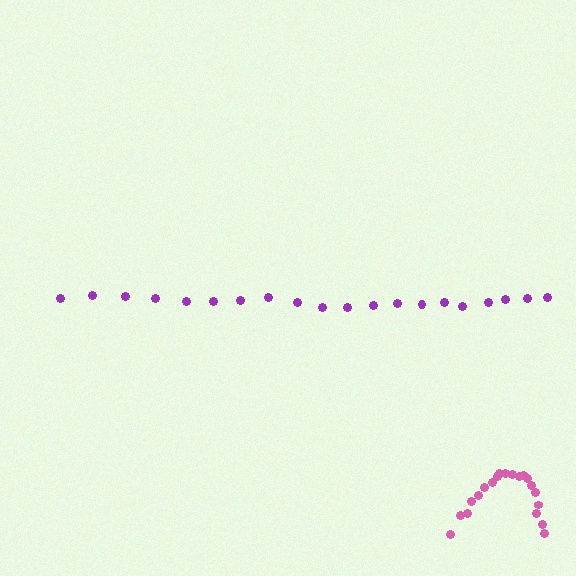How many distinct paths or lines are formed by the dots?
There are 2 distinct paths.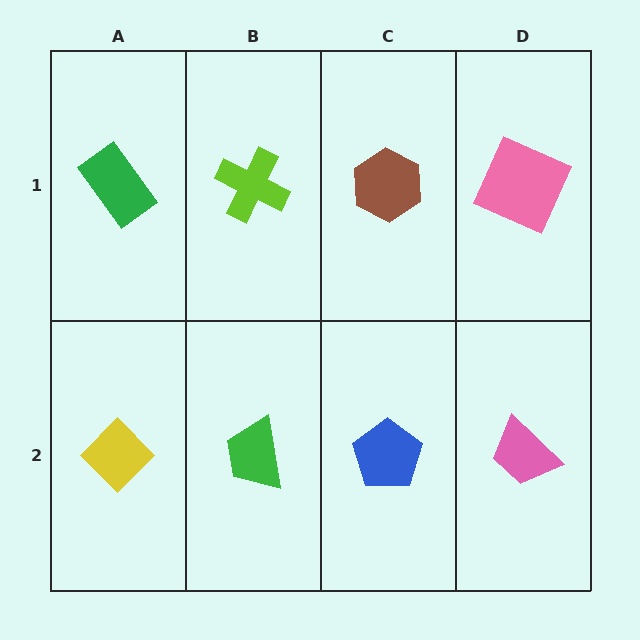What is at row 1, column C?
A brown hexagon.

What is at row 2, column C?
A blue pentagon.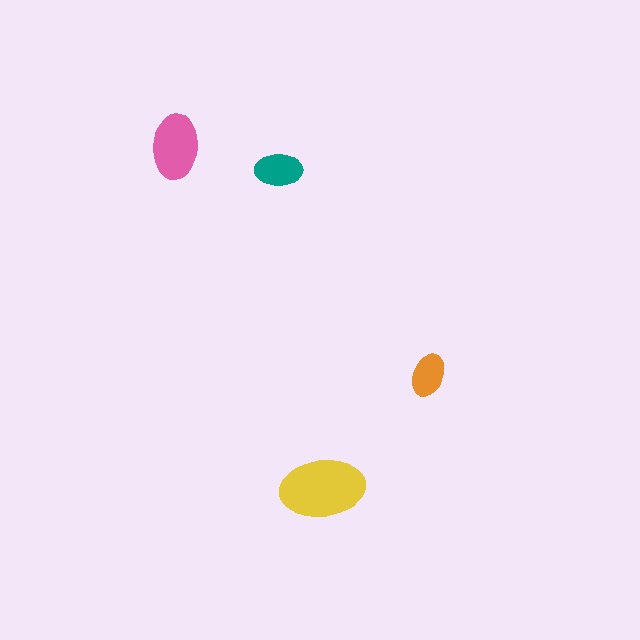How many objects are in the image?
There are 4 objects in the image.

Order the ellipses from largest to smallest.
the yellow one, the pink one, the teal one, the orange one.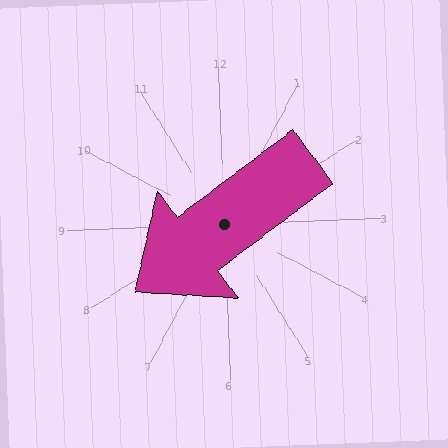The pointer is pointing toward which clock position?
Roughly 8 o'clock.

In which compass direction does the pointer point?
Southwest.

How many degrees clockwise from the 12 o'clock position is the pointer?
Approximately 235 degrees.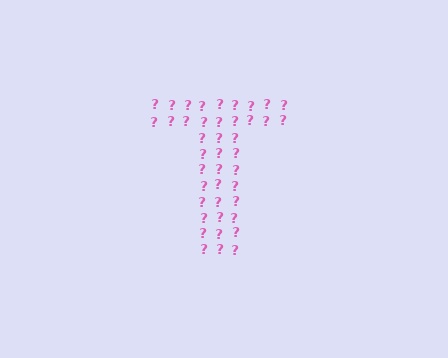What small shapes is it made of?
It is made of small question marks.